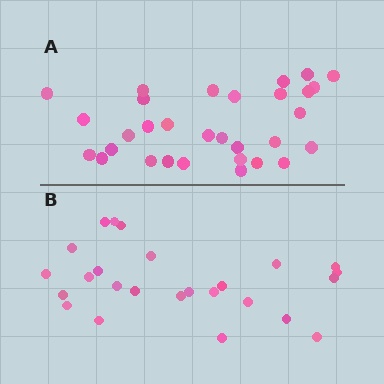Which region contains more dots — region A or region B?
Region A (the top region) has more dots.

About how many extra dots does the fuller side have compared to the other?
Region A has about 6 more dots than region B.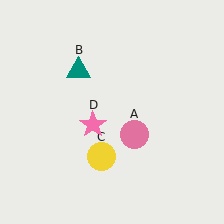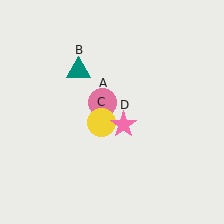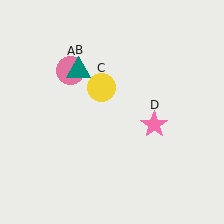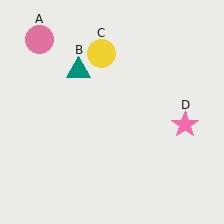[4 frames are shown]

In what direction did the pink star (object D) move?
The pink star (object D) moved right.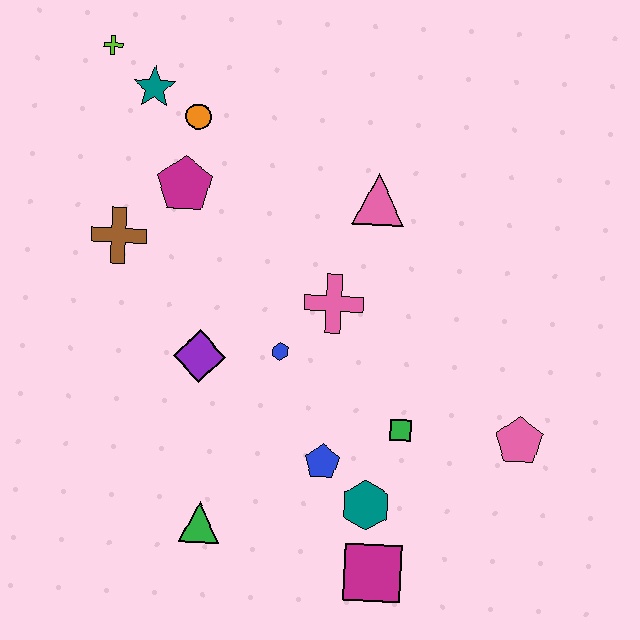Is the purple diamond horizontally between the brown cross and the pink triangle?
Yes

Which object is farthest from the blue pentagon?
The lime cross is farthest from the blue pentagon.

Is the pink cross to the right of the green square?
No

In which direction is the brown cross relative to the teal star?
The brown cross is below the teal star.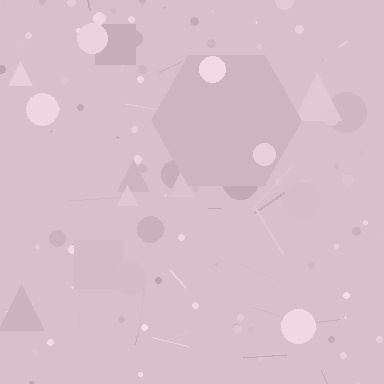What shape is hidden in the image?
A hexagon is hidden in the image.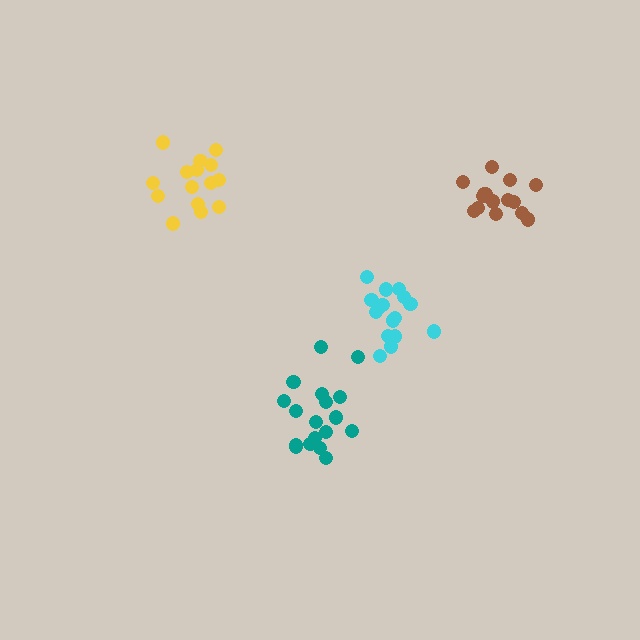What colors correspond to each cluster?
The clusters are colored: teal, brown, cyan, yellow.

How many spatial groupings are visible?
There are 4 spatial groupings.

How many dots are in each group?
Group 1: 18 dots, Group 2: 15 dots, Group 3: 16 dots, Group 4: 15 dots (64 total).